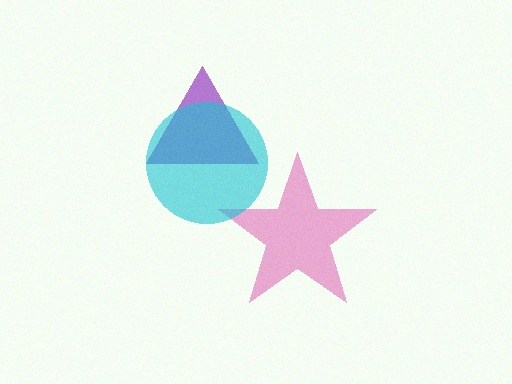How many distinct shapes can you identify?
There are 3 distinct shapes: a pink star, a purple triangle, a cyan circle.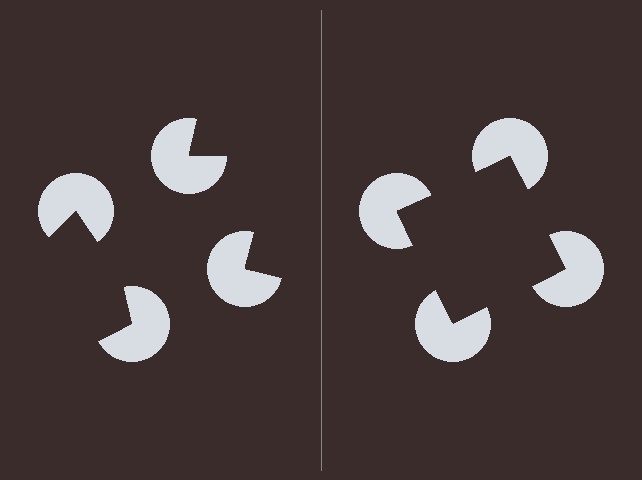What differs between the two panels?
The pac-man discs are positioned identically on both sides; only the wedge orientations differ. On the right they align to a square; on the left they are misaligned.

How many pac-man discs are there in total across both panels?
8 — 4 on each side.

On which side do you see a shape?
An illusory square appears on the right side. On the left side the wedge cuts are rotated, so no coherent shape forms.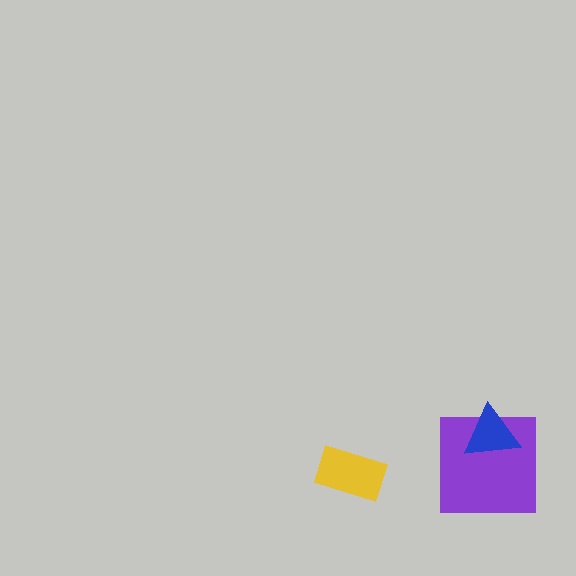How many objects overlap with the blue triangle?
1 object overlaps with the blue triangle.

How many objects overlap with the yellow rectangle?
0 objects overlap with the yellow rectangle.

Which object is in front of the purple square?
The blue triangle is in front of the purple square.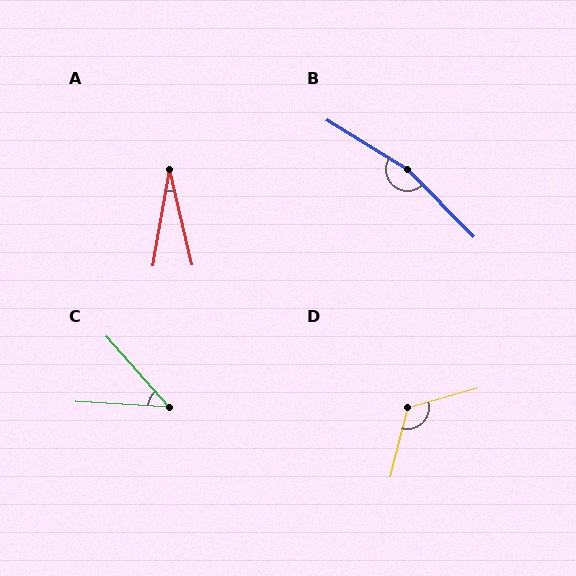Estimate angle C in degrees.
Approximately 45 degrees.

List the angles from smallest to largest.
A (23°), C (45°), D (120°), B (166°).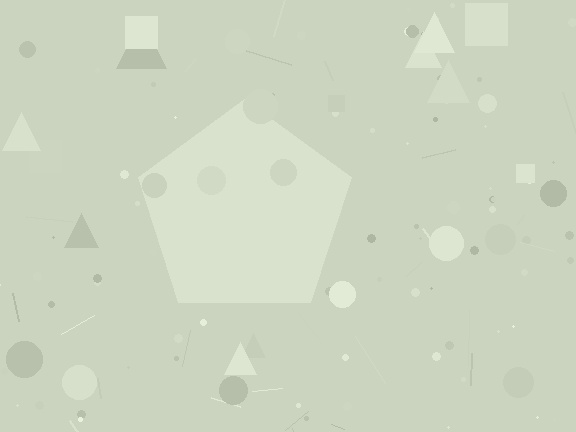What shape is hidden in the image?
A pentagon is hidden in the image.